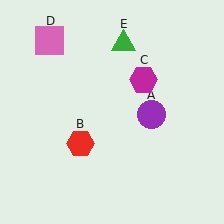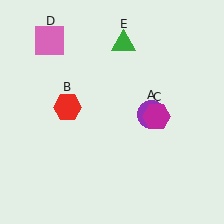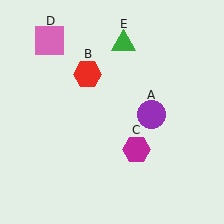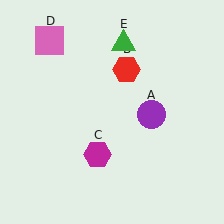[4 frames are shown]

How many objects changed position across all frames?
2 objects changed position: red hexagon (object B), magenta hexagon (object C).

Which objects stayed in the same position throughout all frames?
Purple circle (object A) and pink square (object D) and green triangle (object E) remained stationary.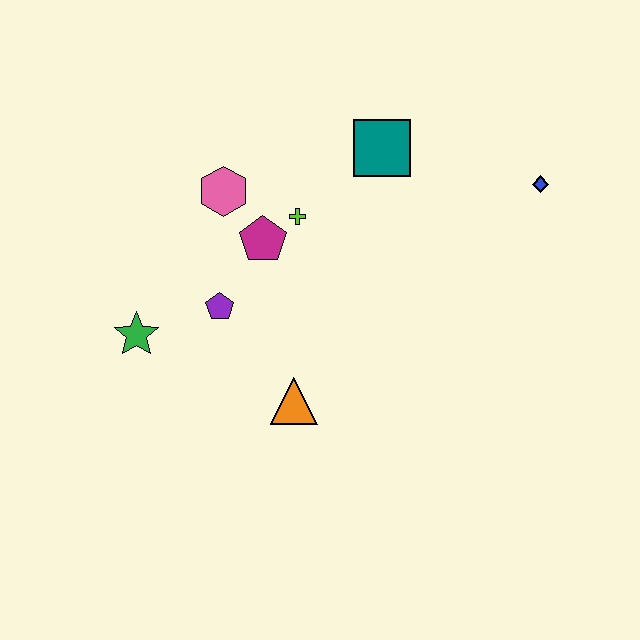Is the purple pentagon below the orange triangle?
No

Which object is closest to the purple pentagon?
The magenta pentagon is closest to the purple pentagon.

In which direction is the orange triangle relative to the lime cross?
The orange triangle is below the lime cross.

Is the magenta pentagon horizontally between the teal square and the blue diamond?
No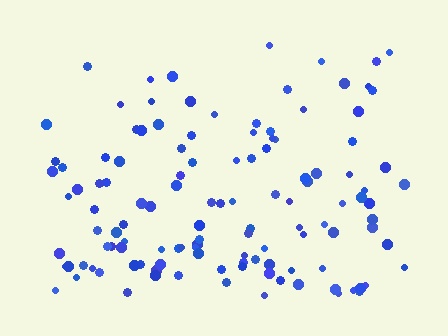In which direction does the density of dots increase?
From top to bottom, with the bottom side densest.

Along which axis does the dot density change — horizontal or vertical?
Vertical.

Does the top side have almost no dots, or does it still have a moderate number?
Still a moderate number, just noticeably fewer than the bottom.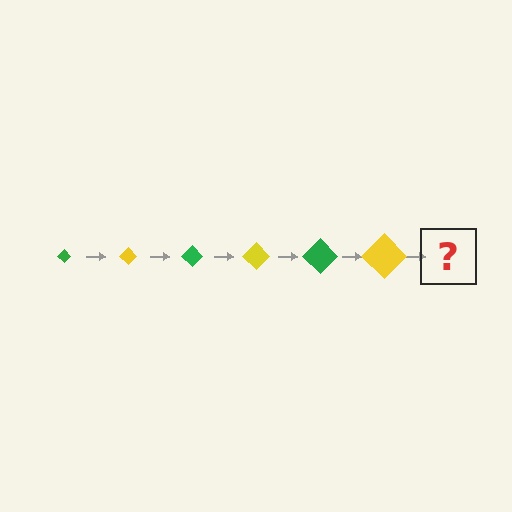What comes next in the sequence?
The next element should be a green diamond, larger than the previous one.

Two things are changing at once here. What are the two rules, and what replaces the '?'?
The two rules are that the diamond grows larger each step and the color cycles through green and yellow. The '?' should be a green diamond, larger than the previous one.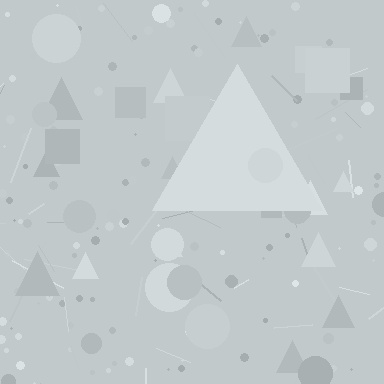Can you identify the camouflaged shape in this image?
The camouflaged shape is a triangle.